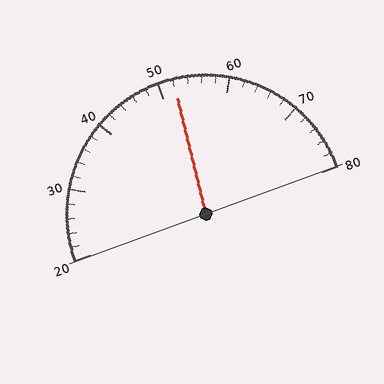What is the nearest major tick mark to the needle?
The nearest major tick mark is 50.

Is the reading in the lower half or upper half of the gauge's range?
The reading is in the upper half of the range (20 to 80).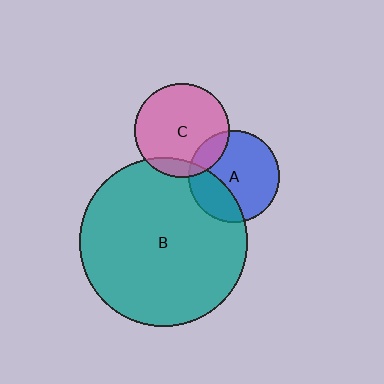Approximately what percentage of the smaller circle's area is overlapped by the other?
Approximately 15%.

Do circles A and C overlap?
Yes.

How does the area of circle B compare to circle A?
Approximately 3.4 times.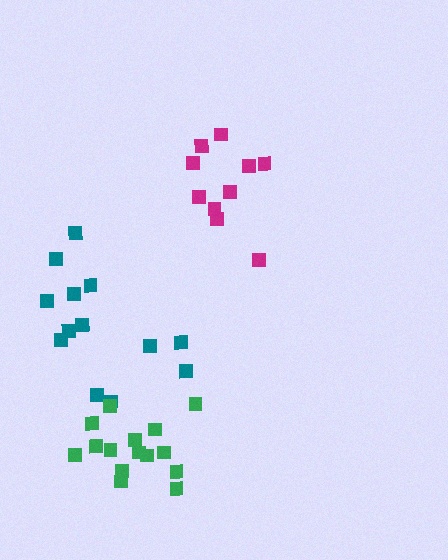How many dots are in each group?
Group 1: 13 dots, Group 2: 15 dots, Group 3: 10 dots (38 total).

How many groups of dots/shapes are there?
There are 3 groups.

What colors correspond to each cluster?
The clusters are colored: teal, green, magenta.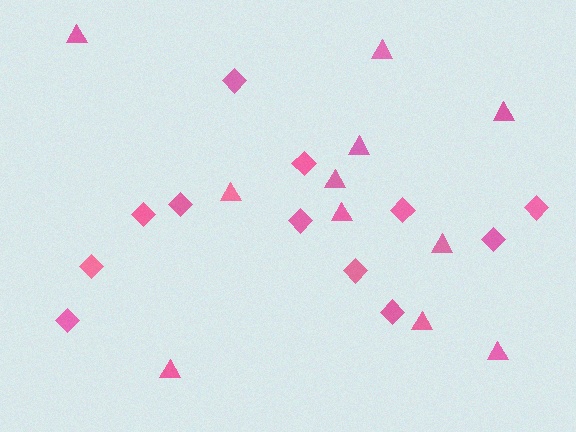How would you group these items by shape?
There are 2 groups: one group of triangles (11) and one group of diamonds (12).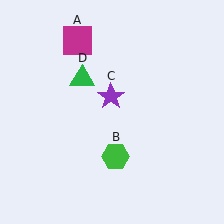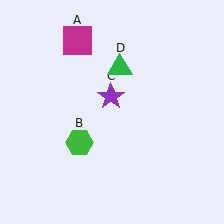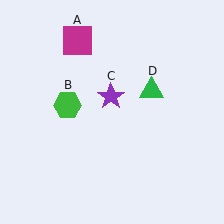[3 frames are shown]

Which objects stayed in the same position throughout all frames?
Magenta square (object A) and purple star (object C) remained stationary.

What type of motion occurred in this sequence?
The green hexagon (object B), green triangle (object D) rotated clockwise around the center of the scene.